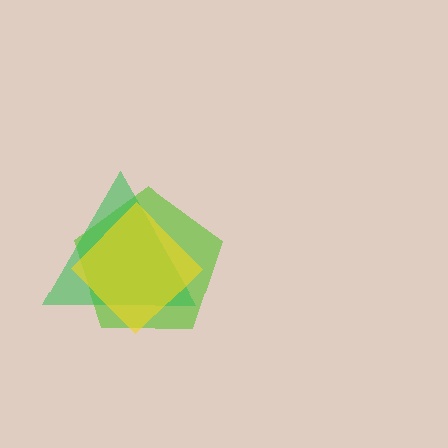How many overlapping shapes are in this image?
There are 3 overlapping shapes in the image.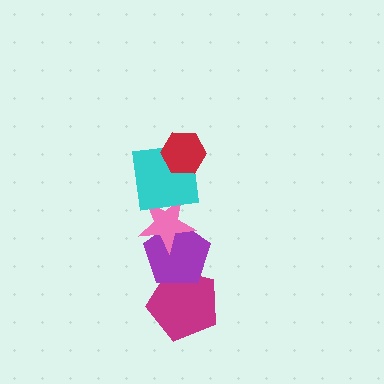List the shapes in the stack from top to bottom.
From top to bottom: the red hexagon, the cyan square, the pink star, the purple pentagon, the magenta pentagon.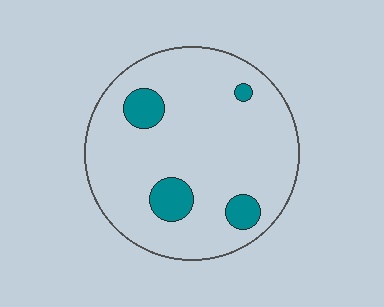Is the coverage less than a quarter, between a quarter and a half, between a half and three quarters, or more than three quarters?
Less than a quarter.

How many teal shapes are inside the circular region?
4.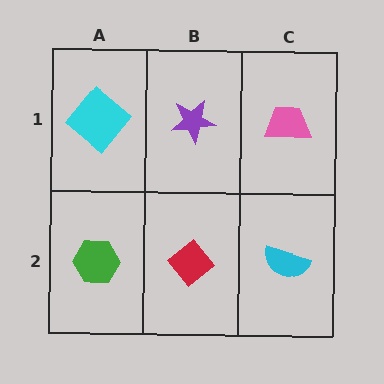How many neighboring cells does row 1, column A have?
2.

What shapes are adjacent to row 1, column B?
A red diamond (row 2, column B), a cyan diamond (row 1, column A), a pink trapezoid (row 1, column C).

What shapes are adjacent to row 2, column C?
A pink trapezoid (row 1, column C), a red diamond (row 2, column B).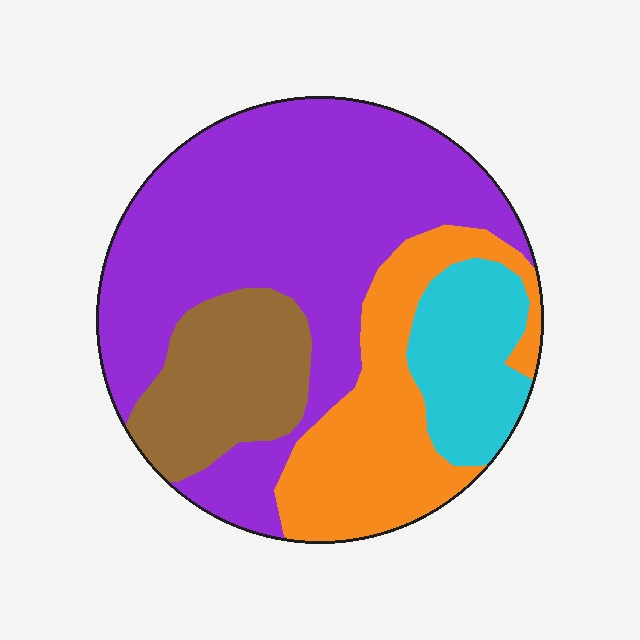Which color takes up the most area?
Purple, at roughly 50%.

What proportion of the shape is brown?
Brown takes up about one sixth (1/6) of the shape.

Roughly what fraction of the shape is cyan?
Cyan covers around 10% of the shape.